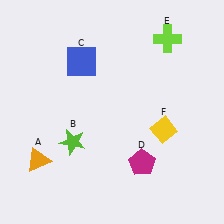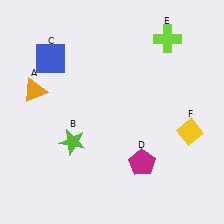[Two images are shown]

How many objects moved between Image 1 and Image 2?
3 objects moved between the two images.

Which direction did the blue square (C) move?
The blue square (C) moved left.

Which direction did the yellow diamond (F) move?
The yellow diamond (F) moved right.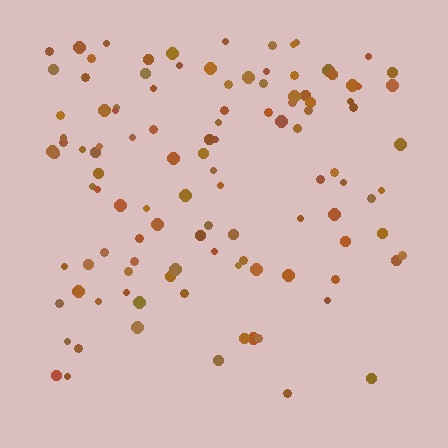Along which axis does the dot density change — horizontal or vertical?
Vertical.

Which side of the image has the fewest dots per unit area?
The bottom.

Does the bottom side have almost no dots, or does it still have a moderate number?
Still a moderate number, just noticeably fewer than the top.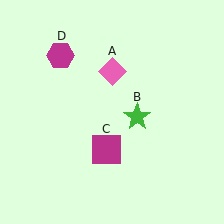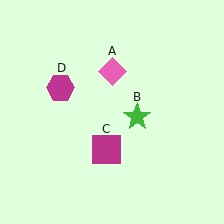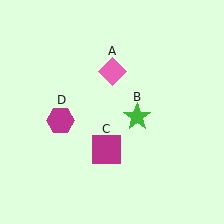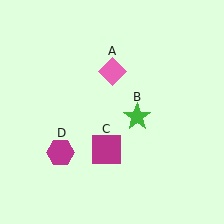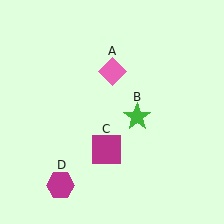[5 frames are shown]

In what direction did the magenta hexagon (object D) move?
The magenta hexagon (object D) moved down.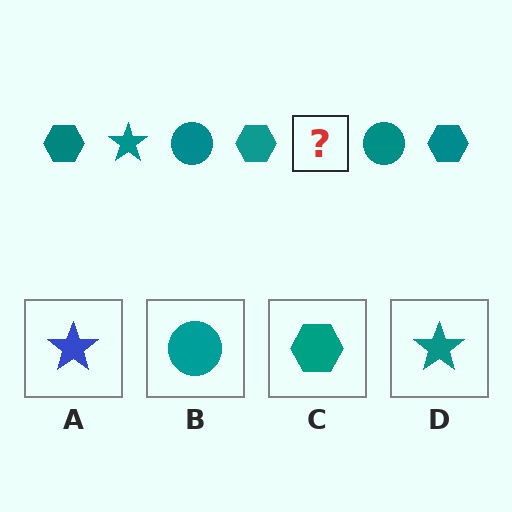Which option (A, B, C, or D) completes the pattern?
D.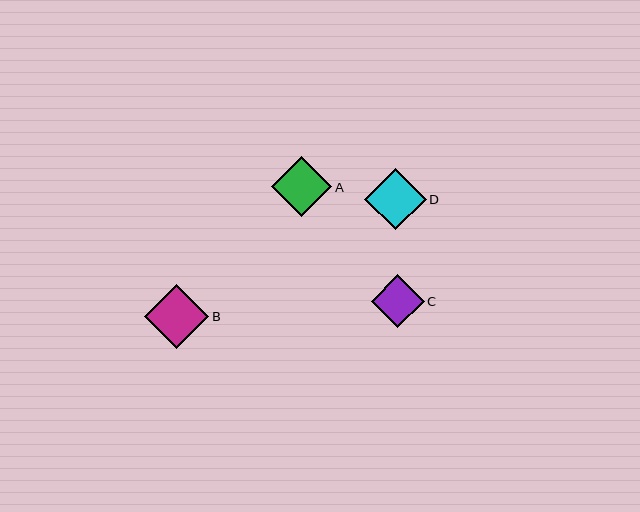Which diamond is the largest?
Diamond B is the largest with a size of approximately 64 pixels.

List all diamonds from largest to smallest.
From largest to smallest: B, D, A, C.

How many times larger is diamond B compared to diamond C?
Diamond B is approximately 1.2 times the size of diamond C.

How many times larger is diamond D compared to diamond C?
Diamond D is approximately 1.2 times the size of diamond C.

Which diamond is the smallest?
Diamond C is the smallest with a size of approximately 53 pixels.